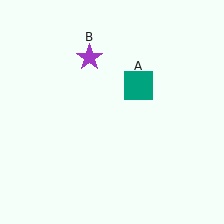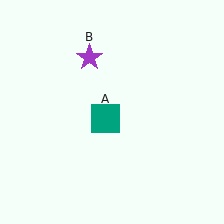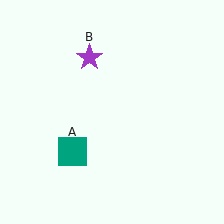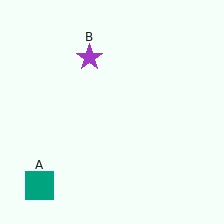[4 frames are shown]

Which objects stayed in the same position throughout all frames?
Purple star (object B) remained stationary.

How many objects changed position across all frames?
1 object changed position: teal square (object A).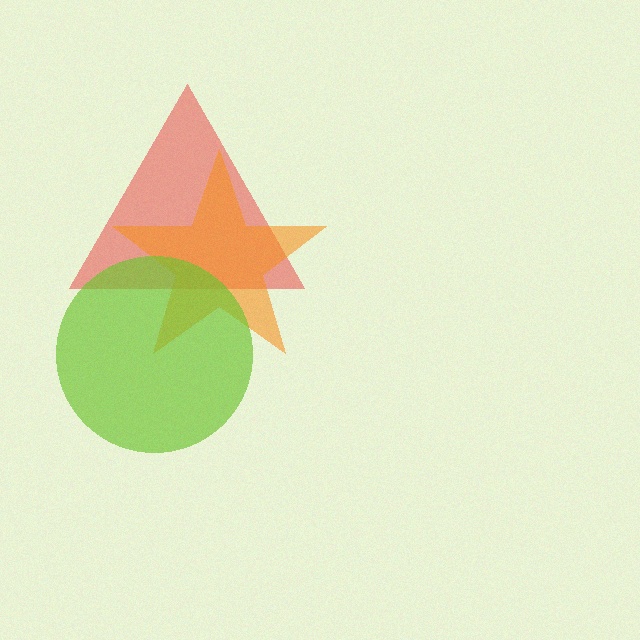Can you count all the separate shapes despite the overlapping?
Yes, there are 3 separate shapes.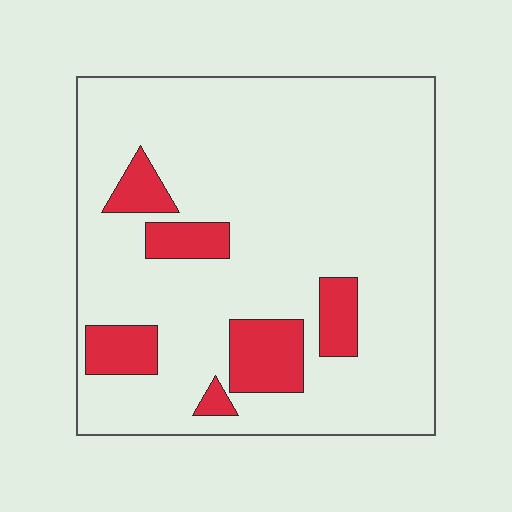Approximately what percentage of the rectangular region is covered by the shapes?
Approximately 15%.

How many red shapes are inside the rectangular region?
6.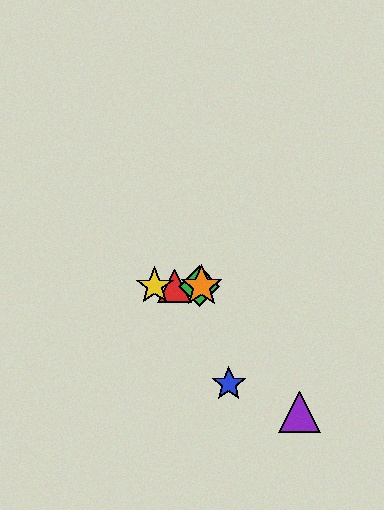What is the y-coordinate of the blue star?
The blue star is at y≈384.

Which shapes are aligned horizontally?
The red triangle, the green diamond, the yellow star, the orange star are aligned horizontally.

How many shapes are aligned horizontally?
4 shapes (the red triangle, the green diamond, the yellow star, the orange star) are aligned horizontally.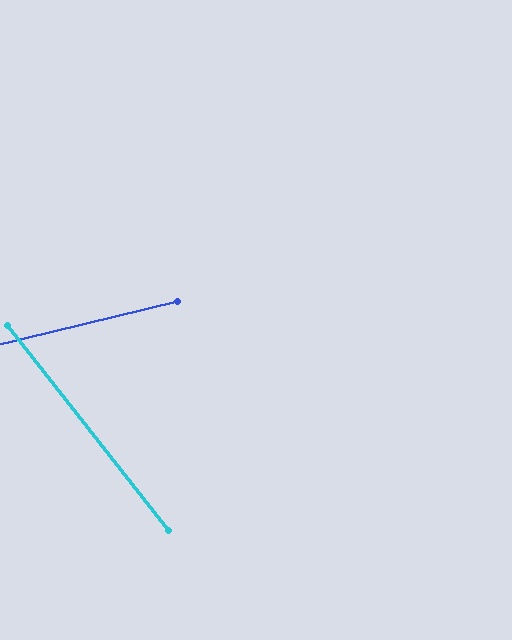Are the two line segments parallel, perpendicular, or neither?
Neither parallel nor perpendicular — they differ by about 66°.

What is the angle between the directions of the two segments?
Approximately 66 degrees.